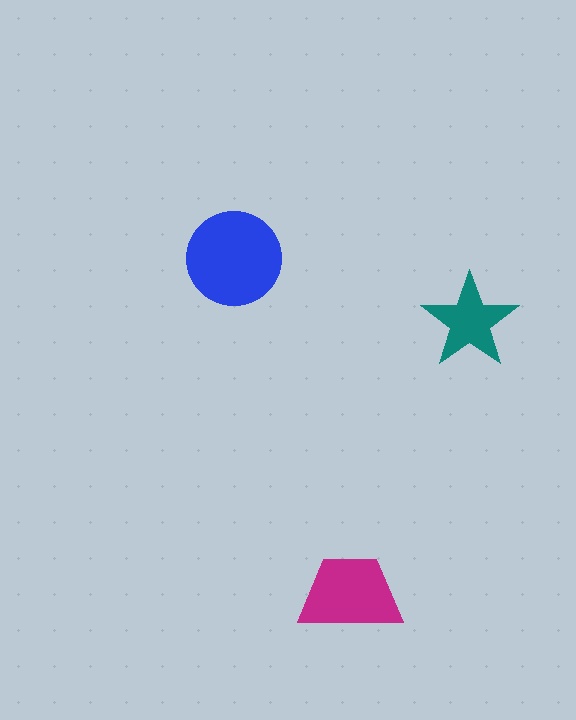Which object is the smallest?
The teal star.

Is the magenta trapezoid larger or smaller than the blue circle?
Smaller.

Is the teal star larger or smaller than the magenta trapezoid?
Smaller.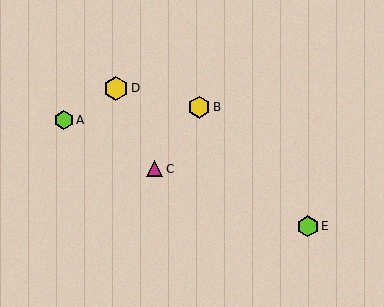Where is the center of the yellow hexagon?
The center of the yellow hexagon is at (199, 107).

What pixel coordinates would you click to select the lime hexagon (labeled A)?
Click at (64, 120) to select the lime hexagon A.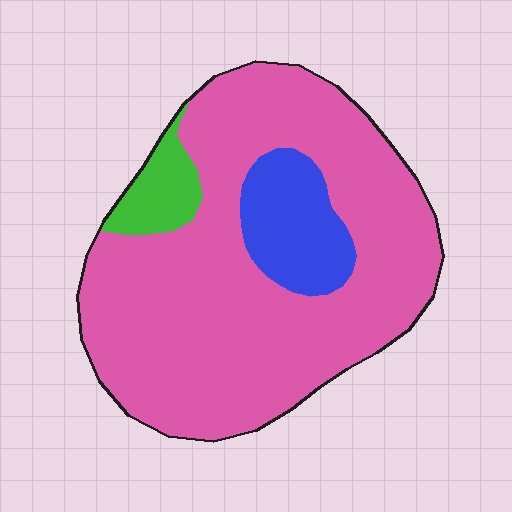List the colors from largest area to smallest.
From largest to smallest: pink, blue, green.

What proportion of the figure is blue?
Blue covers 13% of the figure.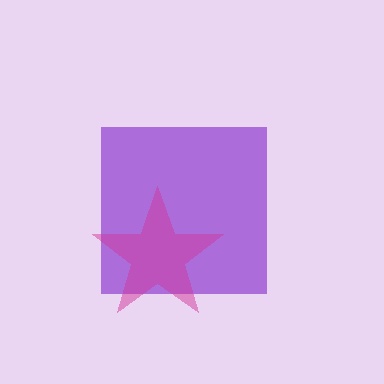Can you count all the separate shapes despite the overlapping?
Yes, there are 2 separate shapes.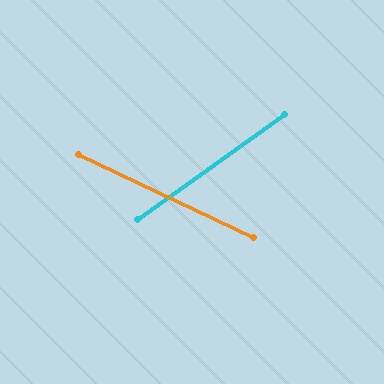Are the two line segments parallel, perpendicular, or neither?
Neither parallel nor perpendicular — they differ by about 61°.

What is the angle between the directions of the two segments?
Approximately 61 degrees.